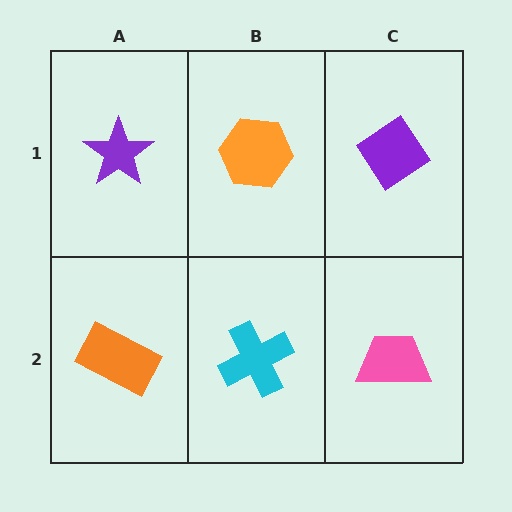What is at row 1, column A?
A purple star.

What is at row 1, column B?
An orange hexagon.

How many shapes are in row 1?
3 shapes.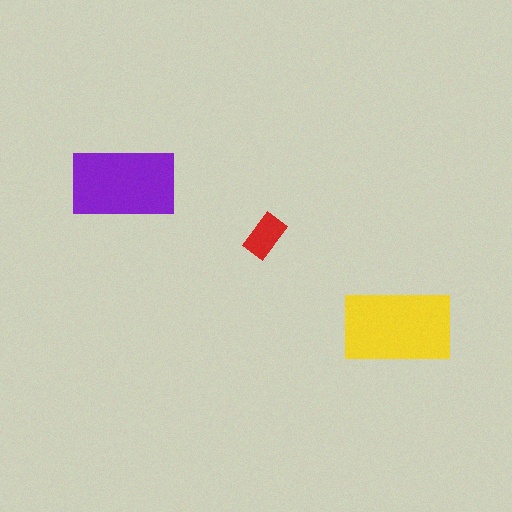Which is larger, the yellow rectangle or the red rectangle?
The yellow one.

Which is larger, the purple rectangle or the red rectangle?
The purple one.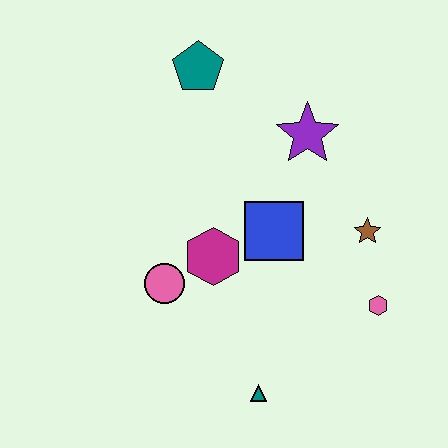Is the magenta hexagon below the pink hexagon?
No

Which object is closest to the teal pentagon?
The purple star is closest to the teal pentagon.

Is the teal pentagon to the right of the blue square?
No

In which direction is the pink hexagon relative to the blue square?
The pink hexagon is to the right of the blue square.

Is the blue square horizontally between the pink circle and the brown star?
Yes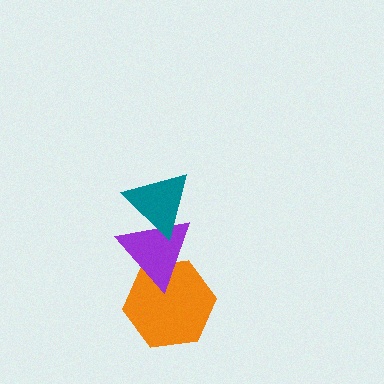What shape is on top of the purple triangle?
The teal triangle is on top of the purple triangle.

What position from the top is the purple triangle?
The purple triangle is 2nd from the top.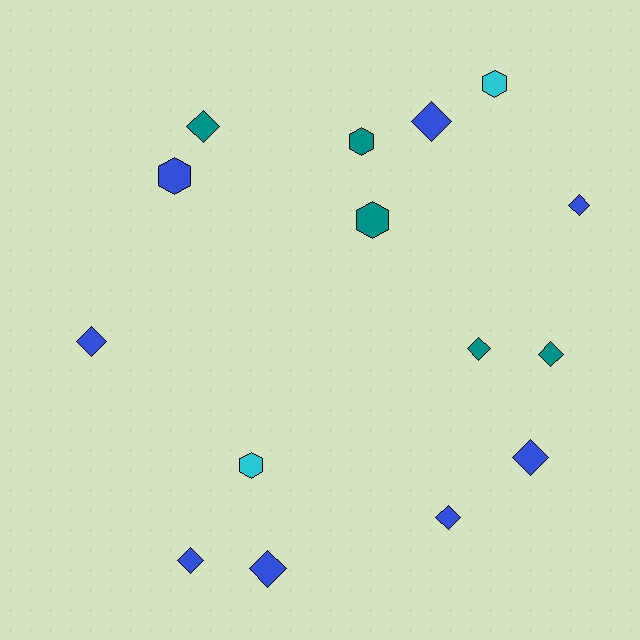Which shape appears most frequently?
Diamond, with 10 objects.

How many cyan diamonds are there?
There are no cyan diamonds.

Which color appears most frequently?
Blue, with 8 objects.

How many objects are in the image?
There are 15 objects.